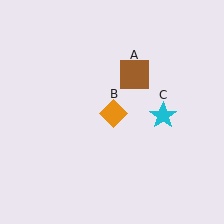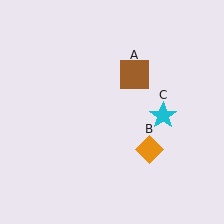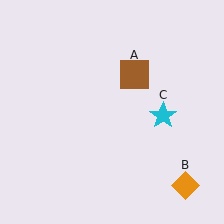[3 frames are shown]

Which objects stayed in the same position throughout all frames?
Brown square (object A) and cyan star (object C) remained stationary.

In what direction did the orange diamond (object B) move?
The orange diamond (object B) moved down and to the right.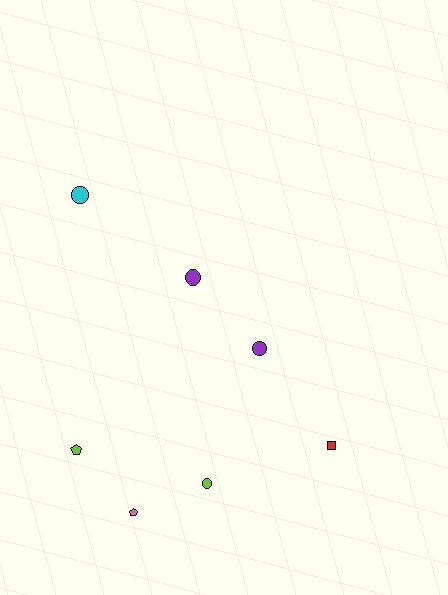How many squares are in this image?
There is 1 square.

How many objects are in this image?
There are 7 objects.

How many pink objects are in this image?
There is 1 pink object.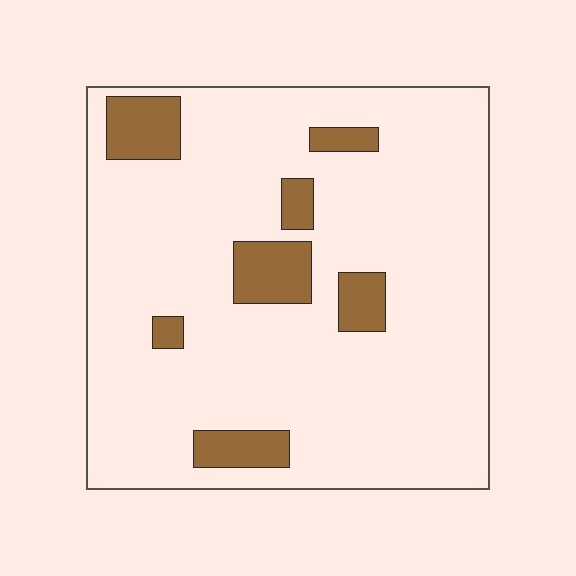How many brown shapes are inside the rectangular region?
7.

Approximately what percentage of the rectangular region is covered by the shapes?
Approximately 15%.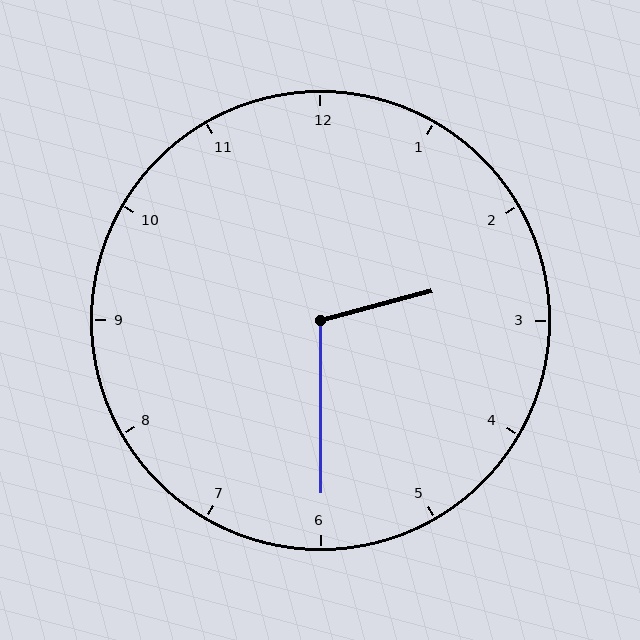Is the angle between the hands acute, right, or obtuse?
It is obtuse.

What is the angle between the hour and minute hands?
Approximately 105 degrees.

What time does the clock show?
2:30.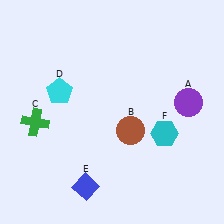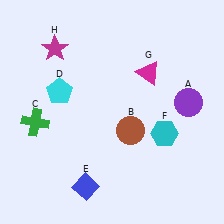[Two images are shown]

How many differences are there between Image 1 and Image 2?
There are 2 differences between the two images.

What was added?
A magenta triangle (G), a magenta star (H) were added in Image 2.